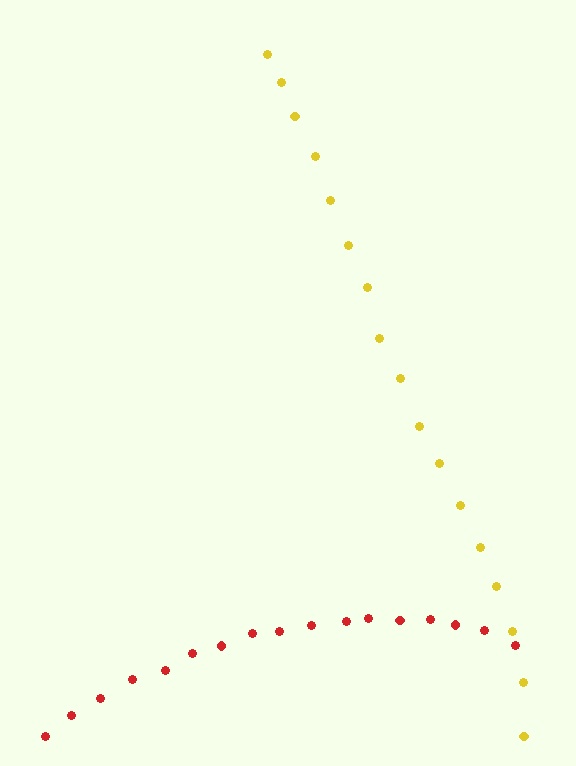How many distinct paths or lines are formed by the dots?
There are 2 distinct paths.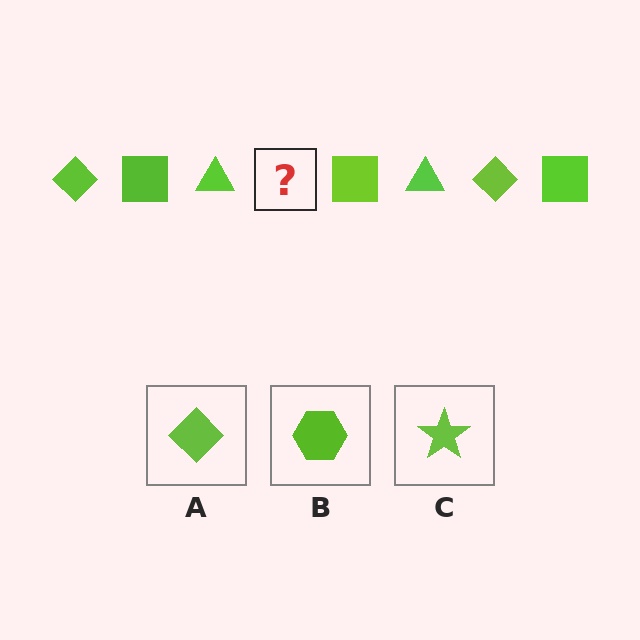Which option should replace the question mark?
Option A.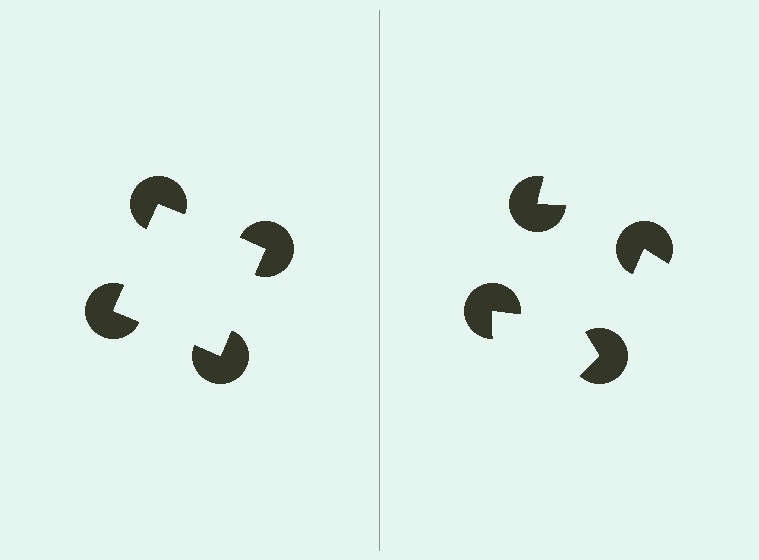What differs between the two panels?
The pac-man discs are positioned identically on both sides; only the wedge orientations differ. On the left they align to a square; on the right they are misaligned.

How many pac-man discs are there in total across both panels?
8 — 4 on each side.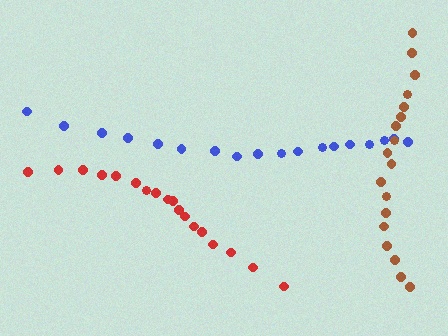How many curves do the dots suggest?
There are 3 distinct paths.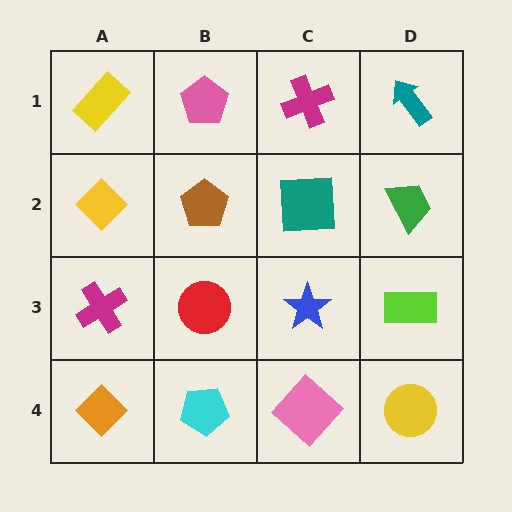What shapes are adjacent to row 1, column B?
A brown pentagon (row 2, column B), a yellow rectangle (row 1, column A), a magenta cross (row 1, column C).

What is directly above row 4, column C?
A blue star.